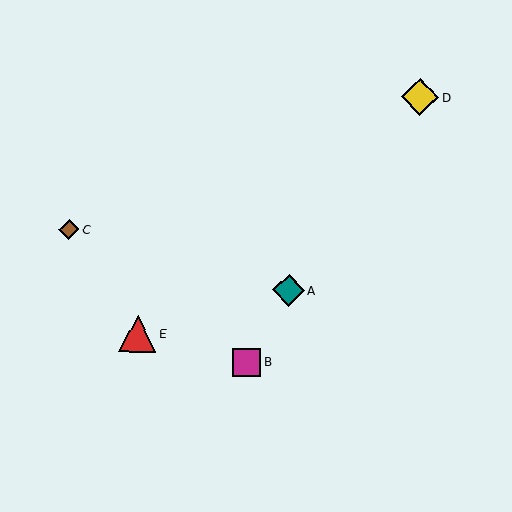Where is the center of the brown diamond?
The center of the brown diamond is at (69, 230).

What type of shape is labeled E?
Shape E is a red triangle.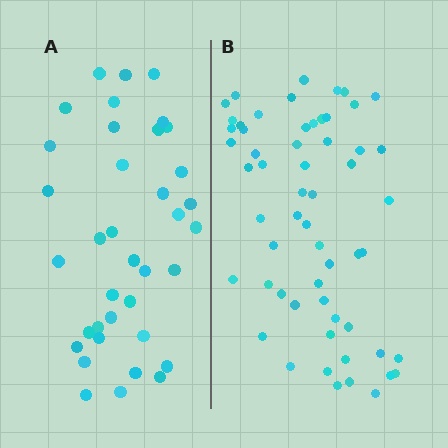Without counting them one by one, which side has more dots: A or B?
Region B (the right region) has more dots.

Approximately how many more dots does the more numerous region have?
Region B has approximately 20 more dots than region A.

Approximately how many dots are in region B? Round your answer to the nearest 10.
About 60 dots. (The exact count is 58, which rounds to 60.)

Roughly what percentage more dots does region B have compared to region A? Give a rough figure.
About 55% more.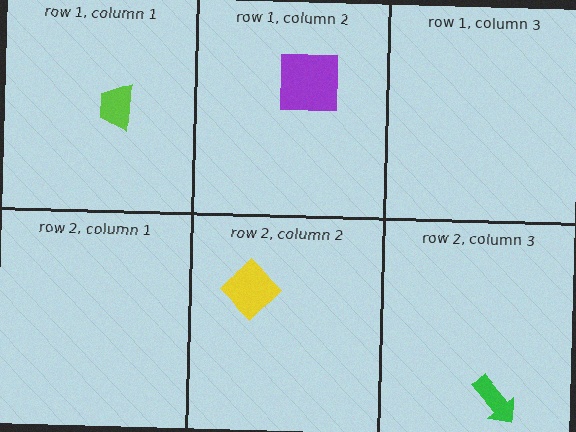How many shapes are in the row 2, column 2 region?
1.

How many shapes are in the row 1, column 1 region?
1.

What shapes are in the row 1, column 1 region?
The lime trapezoid.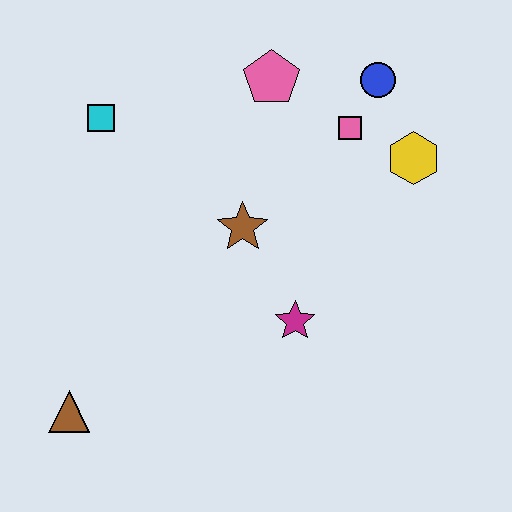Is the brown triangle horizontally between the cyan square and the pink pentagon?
No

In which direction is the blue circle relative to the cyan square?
The blue circle is to the right of the cyan square.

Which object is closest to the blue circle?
The pink square is closest to the blue circle.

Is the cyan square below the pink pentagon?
Yes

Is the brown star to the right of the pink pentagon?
No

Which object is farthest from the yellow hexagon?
The brown triangle is farthest from the yellow hexagon.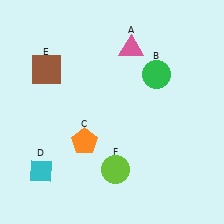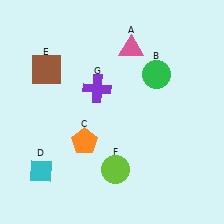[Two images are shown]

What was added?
A purple cross (G) was added in Image 2.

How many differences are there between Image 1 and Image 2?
There is 1 difference between the two images.